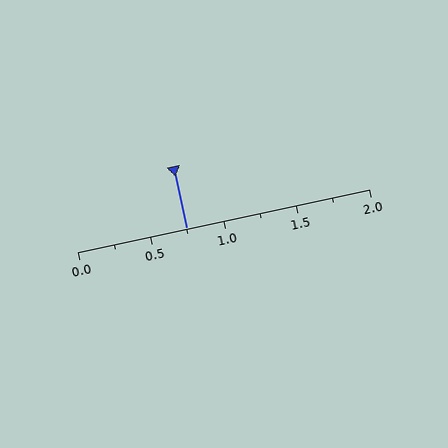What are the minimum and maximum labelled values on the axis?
The axis runs from 0.0 to 2.0.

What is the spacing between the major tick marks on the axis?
The major ticks are spaced 0.5 apart.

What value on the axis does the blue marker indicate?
The marker indicates approximately 0.75.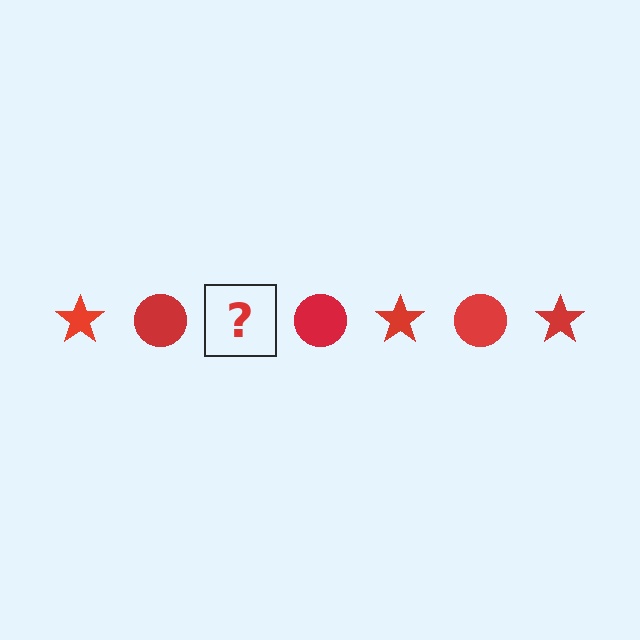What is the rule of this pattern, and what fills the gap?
The rule is that the pattern cycles through star, circle shapes in red. The gap should be filled with a red star.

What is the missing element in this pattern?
The missing element is a red star.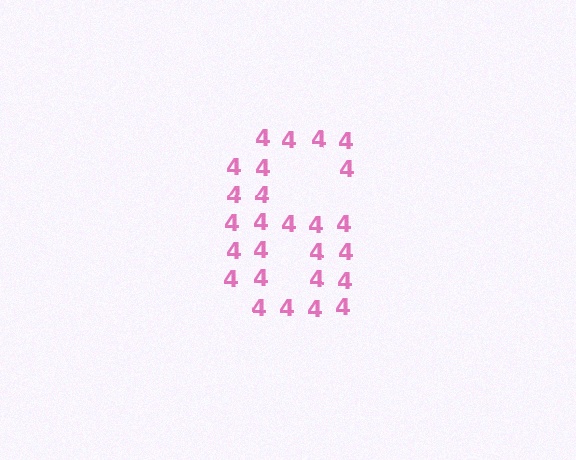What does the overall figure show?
The overall figure shows the digit 6.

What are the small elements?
The small elements are digit 4's.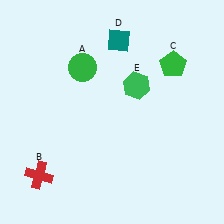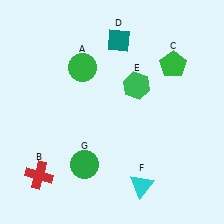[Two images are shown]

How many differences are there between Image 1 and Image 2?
There are 2 differences between the two images.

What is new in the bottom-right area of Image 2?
A cyan triangle (F) was added in the bottom-right area of Image 2.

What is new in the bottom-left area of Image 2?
A green circle (G) was added in the bottom-left area of Image 2.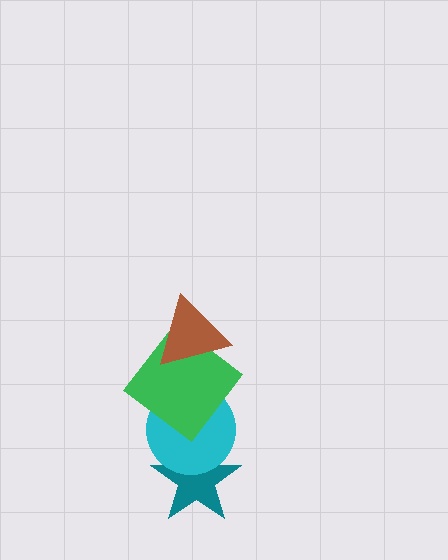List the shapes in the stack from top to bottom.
From top to bottom: the brown triangle, the green diamond, the cyan circle, the teal star.